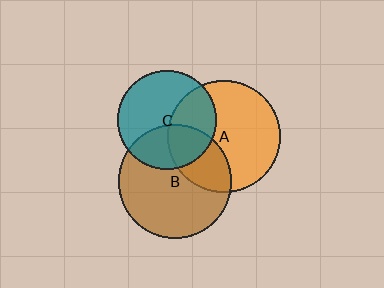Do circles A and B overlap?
Yes.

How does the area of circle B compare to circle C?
Approximately 1.3 times.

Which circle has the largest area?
Circle B (brown).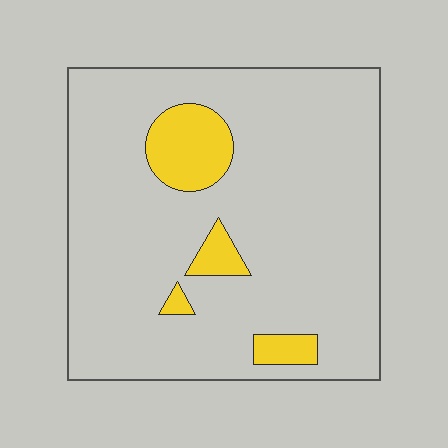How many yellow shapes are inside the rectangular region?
4.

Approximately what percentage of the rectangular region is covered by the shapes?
Approximately 10%.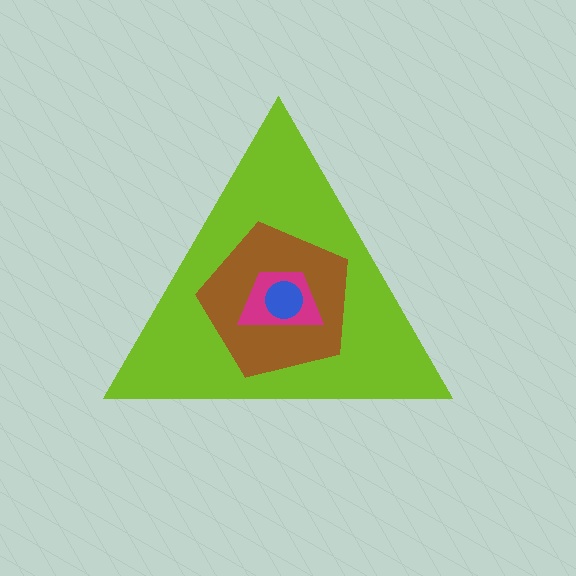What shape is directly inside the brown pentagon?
The magenta trapezoid.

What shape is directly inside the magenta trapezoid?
The blue circle.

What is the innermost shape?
The blue circle.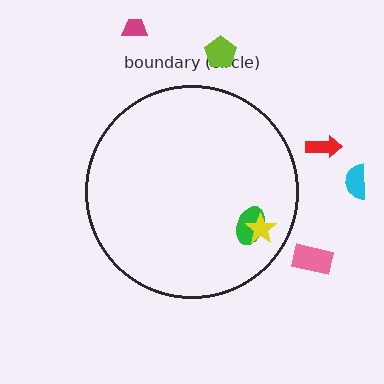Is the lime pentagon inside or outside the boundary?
Outside.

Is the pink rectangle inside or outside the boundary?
Outside.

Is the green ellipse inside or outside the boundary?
Inside.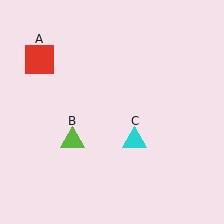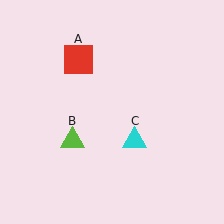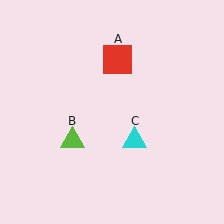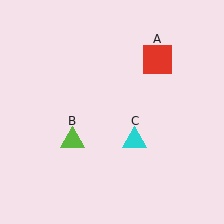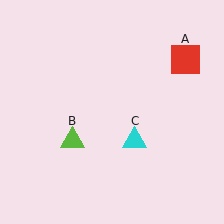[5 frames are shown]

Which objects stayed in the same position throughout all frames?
Lime triangle (object B) and cyan triangle (object C) remained stationary.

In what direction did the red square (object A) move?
The red square (object A) moved right.